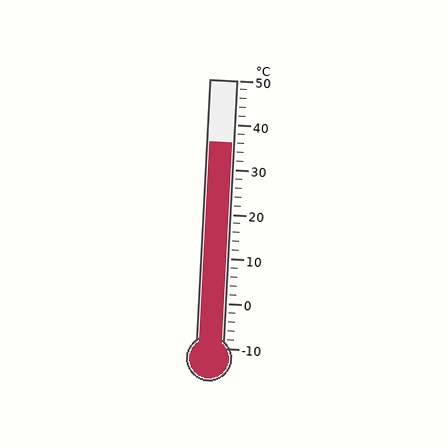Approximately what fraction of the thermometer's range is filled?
The thermometer is filled to approximately 75% of its range.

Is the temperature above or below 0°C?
The temperature is above 0°C.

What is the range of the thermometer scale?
The thermometer scale ranges from -10°C to 50°C.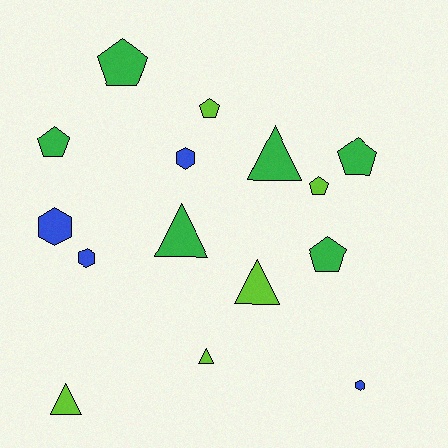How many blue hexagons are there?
There are 4 blue hexagons.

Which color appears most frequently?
Green, with 6 objects.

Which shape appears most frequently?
Pentagon, with 6 objects.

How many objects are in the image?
There are 15 objects.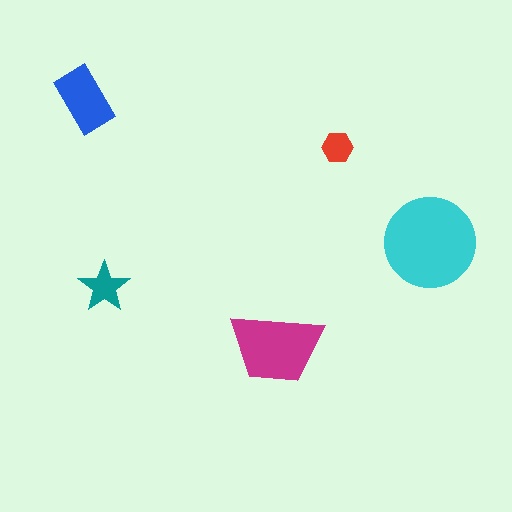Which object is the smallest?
The red hexagon.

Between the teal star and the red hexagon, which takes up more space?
The teal star.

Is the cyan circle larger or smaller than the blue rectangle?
Larger.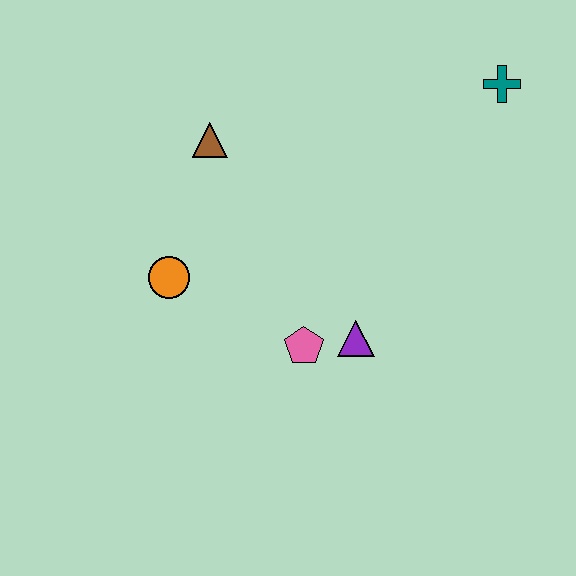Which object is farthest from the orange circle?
The teal cross is farthest from the orange circle.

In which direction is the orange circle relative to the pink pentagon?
The orange circle is to the left of the pink pentagon.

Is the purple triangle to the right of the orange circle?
Yes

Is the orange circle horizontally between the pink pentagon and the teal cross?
No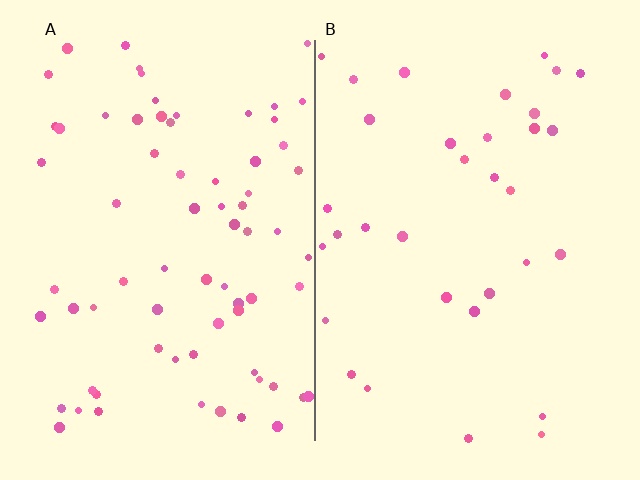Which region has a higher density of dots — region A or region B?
A (the left).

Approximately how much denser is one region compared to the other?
Approximately 2.1× — region A over region B.